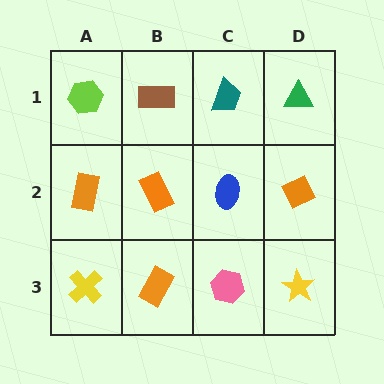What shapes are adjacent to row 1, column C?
A blue ellipse (row 2, column C), a brown rectangle (row 1, column B), a green triangle (row 1, column D).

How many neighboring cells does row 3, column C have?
3.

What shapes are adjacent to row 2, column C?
A teal trapezoid (row 1, column C), a pink hexagon (row 3, column C), an orange rectangle (row 2, column B), an orange diamond (row 2, column D).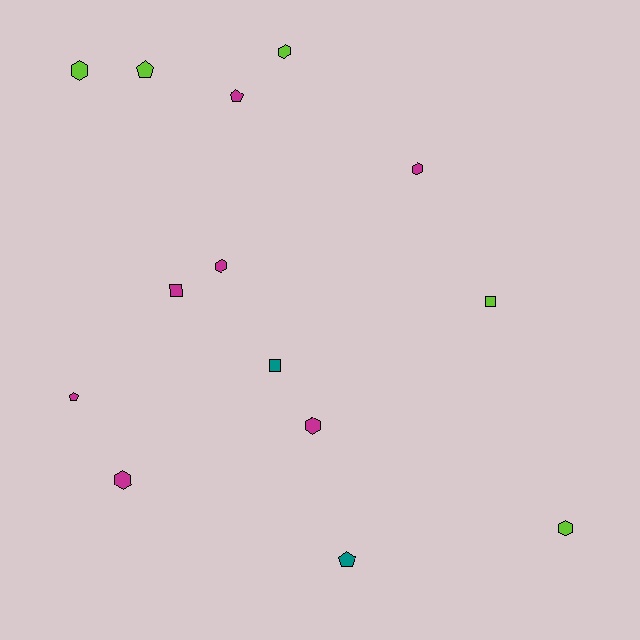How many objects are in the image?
There are 14 objects.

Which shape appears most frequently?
Hexagon, with 7 objects.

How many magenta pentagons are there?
There are 2 magenta pentagons.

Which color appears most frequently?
Magenta, with 7 objects.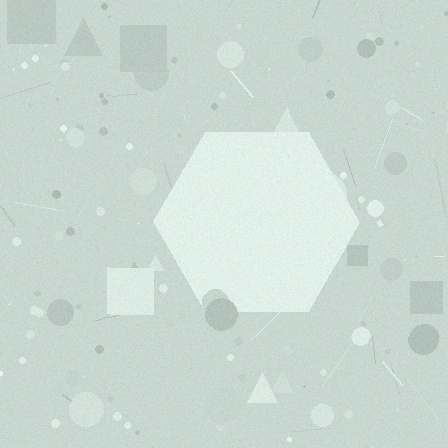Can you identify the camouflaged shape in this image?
The camouflaged shape is a hexagon.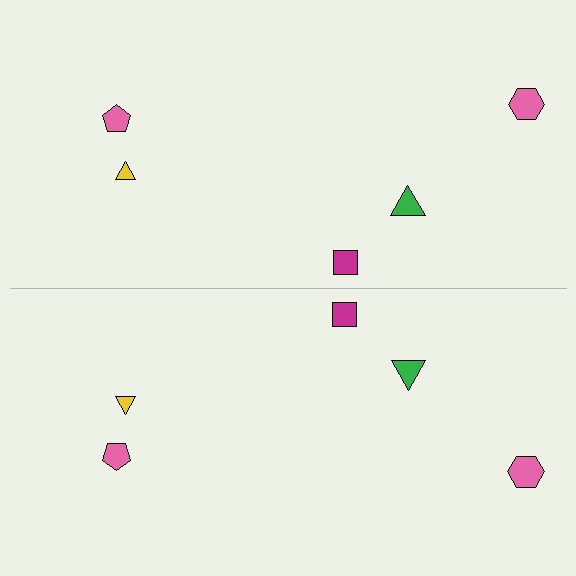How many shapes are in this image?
There are 10 shapes in this image.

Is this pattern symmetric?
Yes, this pattern has bilateral (reflection) symmetry.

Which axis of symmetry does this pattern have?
The pattern has a horizontal axis of symmetry running through the center of the image.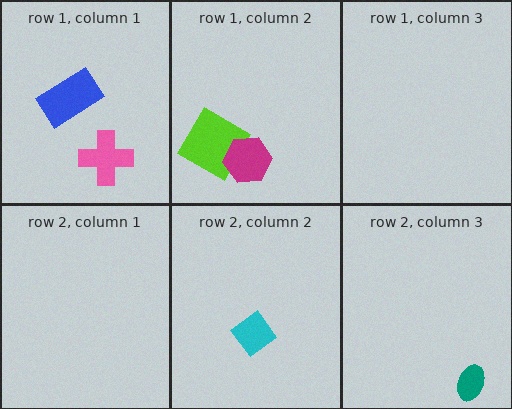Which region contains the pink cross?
The row 1, column 1 region.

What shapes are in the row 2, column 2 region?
The cyan diamond.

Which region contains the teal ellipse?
The row 2, column 3 region.